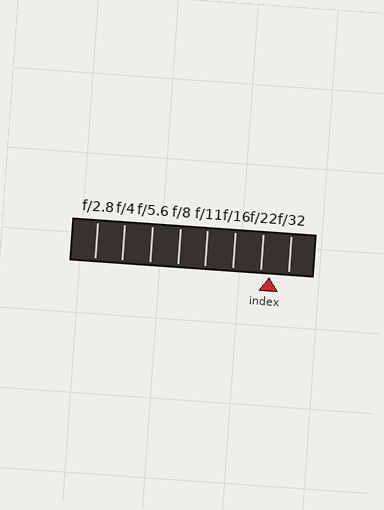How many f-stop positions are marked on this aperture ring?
There are 8 f-stop positions marked.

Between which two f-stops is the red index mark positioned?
The index mark is between f/22 and f/32.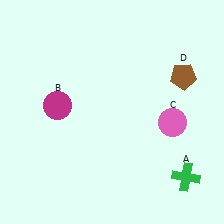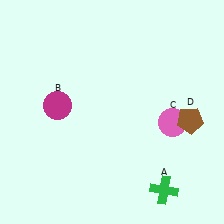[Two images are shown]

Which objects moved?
The objects that moved are: the green cross (A), the brown pentagon (D).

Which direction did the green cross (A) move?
The green cross (A) moved left.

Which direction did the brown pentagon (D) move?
The brown pentagon (D) moved down.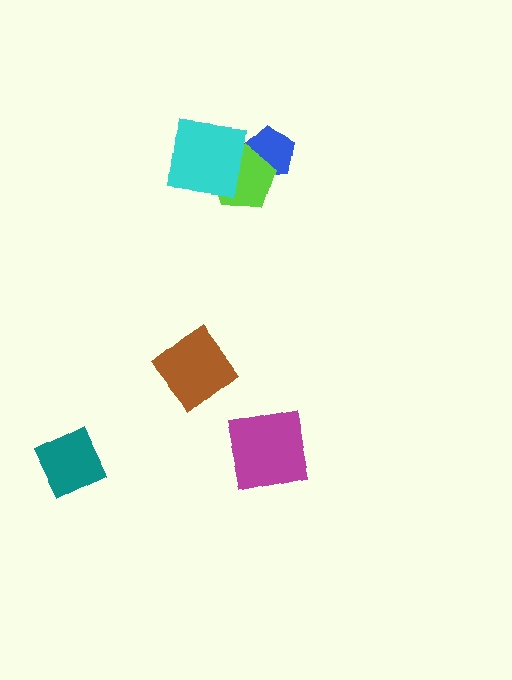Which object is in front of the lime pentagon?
The cyan square is in front of the lime pentagon.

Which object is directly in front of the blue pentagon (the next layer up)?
The lime pentagon is directly in front of the blue pentagon.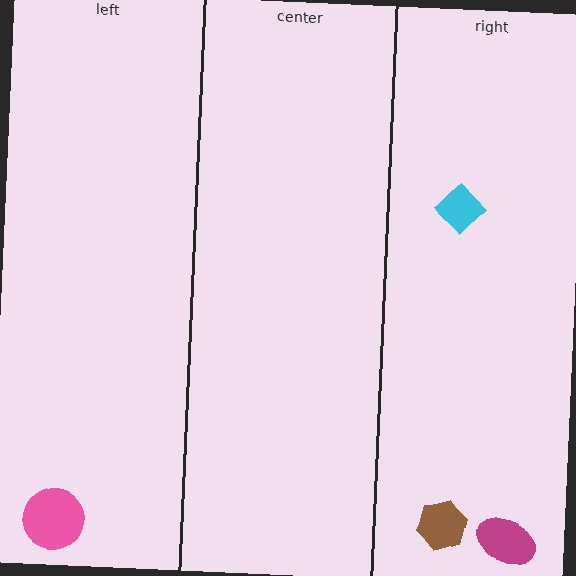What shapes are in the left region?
The pink circle.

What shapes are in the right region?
The cyan diamond, the magenta ellipse, the brown hexagon.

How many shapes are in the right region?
3.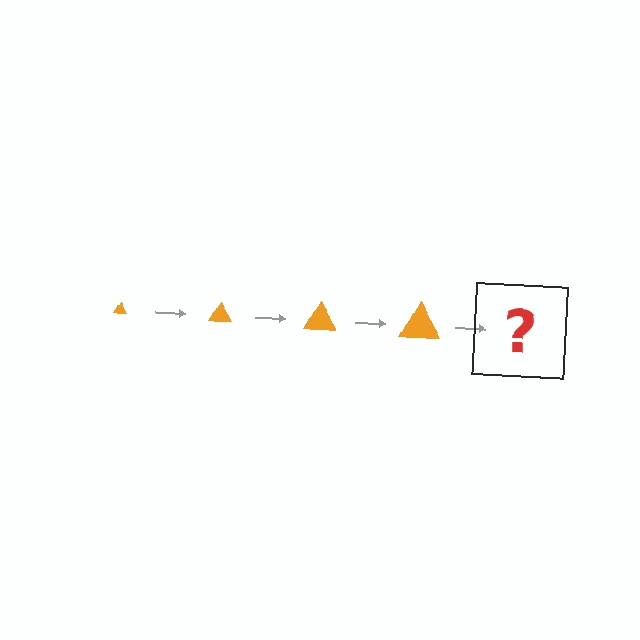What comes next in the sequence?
The next element should be an orange triangle, larger than the previous one.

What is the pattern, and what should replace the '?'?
The pattern is that the triangle gets progressively larger each step. The '?' should be an orange triangle, larger than the previous one.